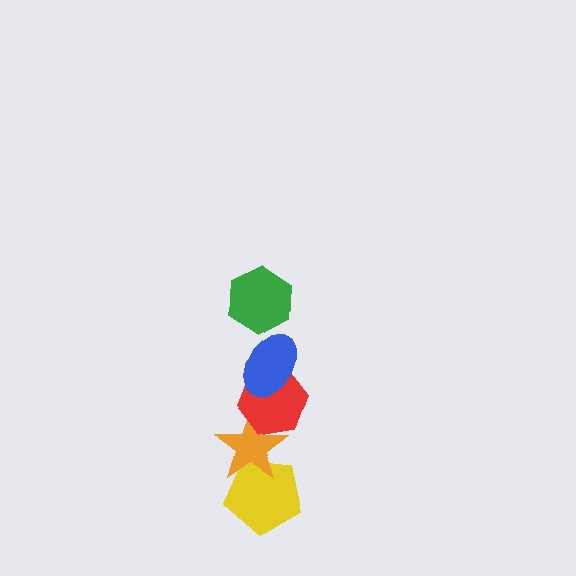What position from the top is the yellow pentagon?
The yellow pentagon is 5th from the top.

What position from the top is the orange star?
The orange star is 4th from the top.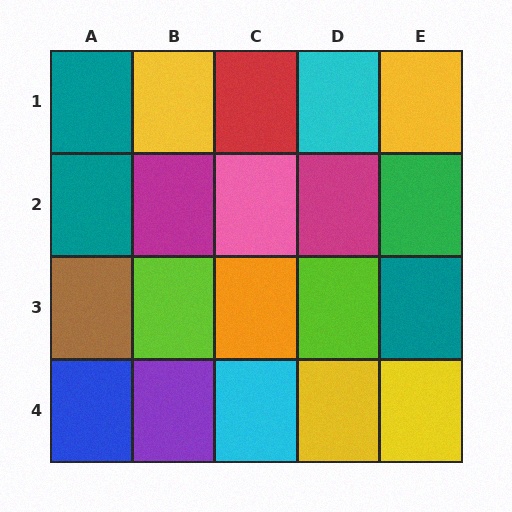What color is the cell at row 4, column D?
Yellow.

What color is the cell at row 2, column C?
Pink.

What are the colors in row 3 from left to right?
Brown, lime, orange, lime, teal.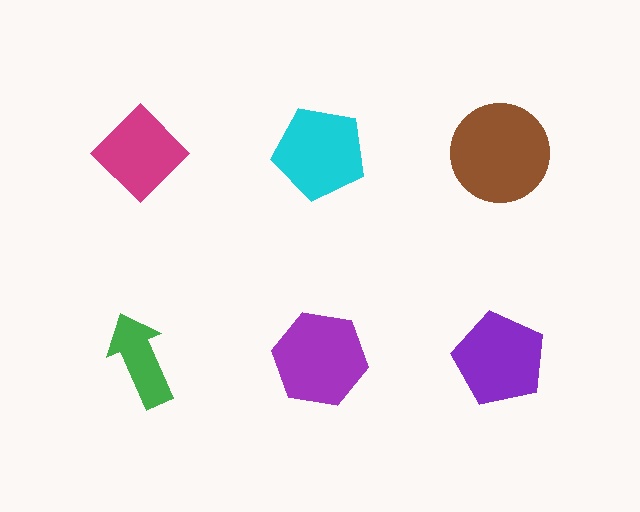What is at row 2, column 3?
A purple pentagon.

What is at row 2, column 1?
A green arrow.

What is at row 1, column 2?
A cyan pentagon.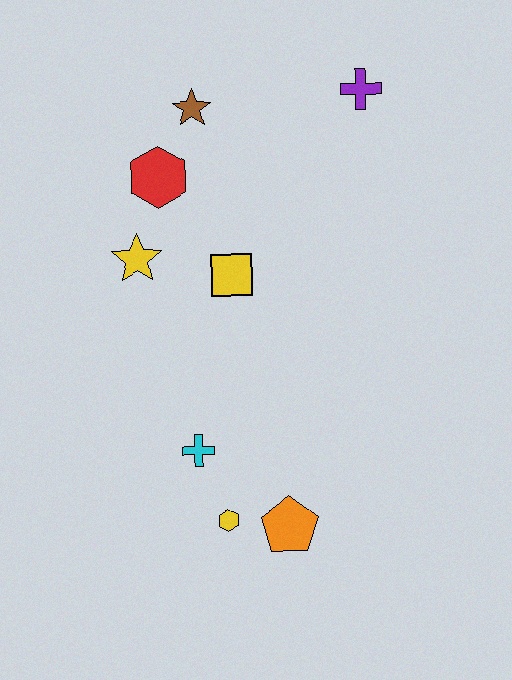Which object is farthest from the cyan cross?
The purple cross is farthest from the cyan cross.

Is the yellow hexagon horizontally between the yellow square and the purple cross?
No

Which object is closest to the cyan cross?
The yellow hexagon is closest to the cyan cross.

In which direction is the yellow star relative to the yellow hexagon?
The yellow star is above the yellow hexagon.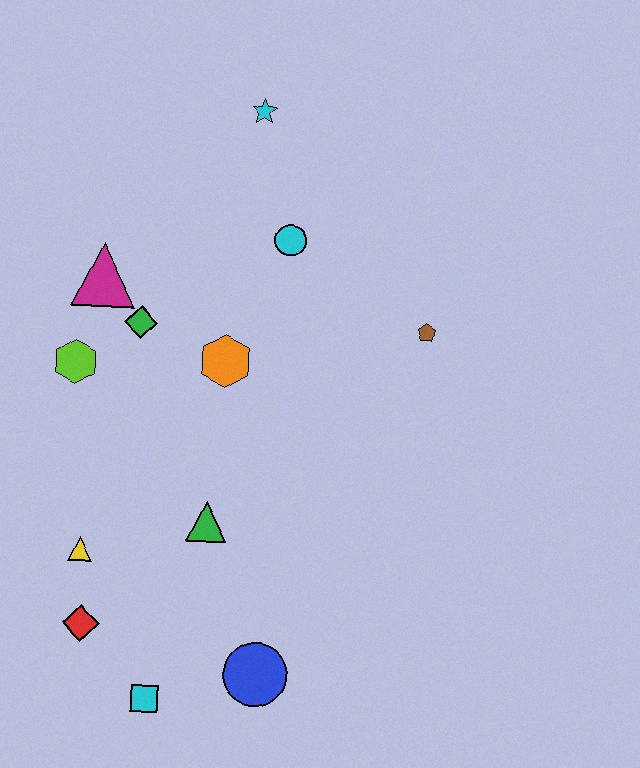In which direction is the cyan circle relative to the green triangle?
The cyan circle is above the green triangle.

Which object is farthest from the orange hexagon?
The cyan square is farthest from the orange hexagon.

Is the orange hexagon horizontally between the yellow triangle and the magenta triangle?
No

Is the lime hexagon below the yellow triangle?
No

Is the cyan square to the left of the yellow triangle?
No